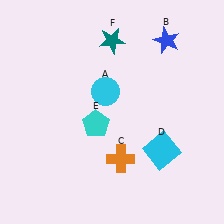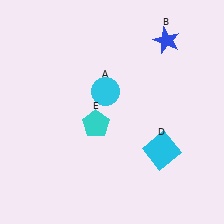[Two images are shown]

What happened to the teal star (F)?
The teal star (F) was removed in Image 2. It was in the top-right area of Image 1.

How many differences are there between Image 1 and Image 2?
There are 2 differences between the two images.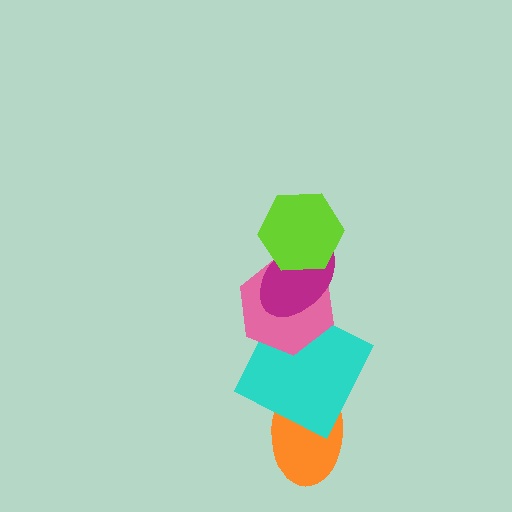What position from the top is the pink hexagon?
The pink hexagon is 3rd from the top.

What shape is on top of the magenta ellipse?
The lime hexagon is on top of the magenta ellipse.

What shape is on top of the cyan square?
The pink hexagon is on top of the cyan square.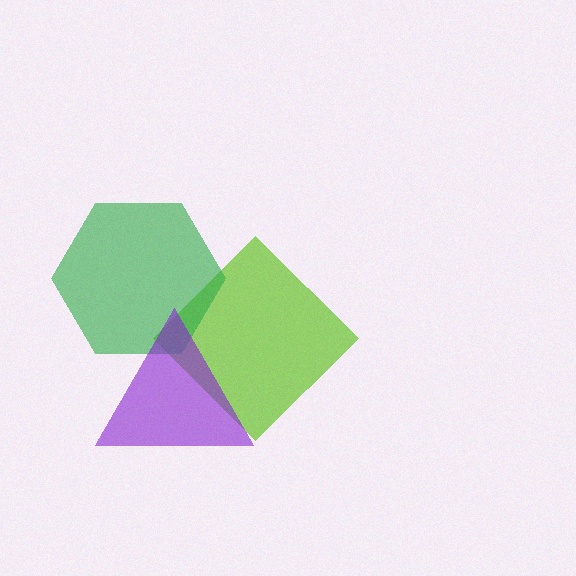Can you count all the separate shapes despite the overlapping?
Yes, there are 3 separate shapes.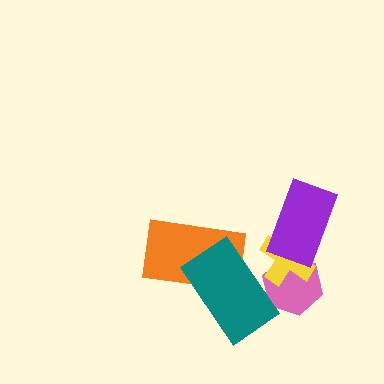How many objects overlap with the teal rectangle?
3 objects overlap with the teal rectangle.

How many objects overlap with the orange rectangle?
1 object overlaps with the orange rectangle.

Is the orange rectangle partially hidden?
Yes, it is partially covered by another shape.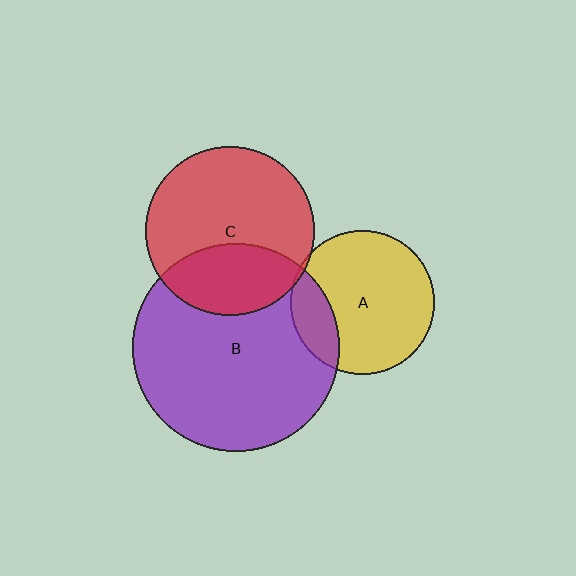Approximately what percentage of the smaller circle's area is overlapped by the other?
Approximately 5%.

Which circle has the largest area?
Circle B (purple).